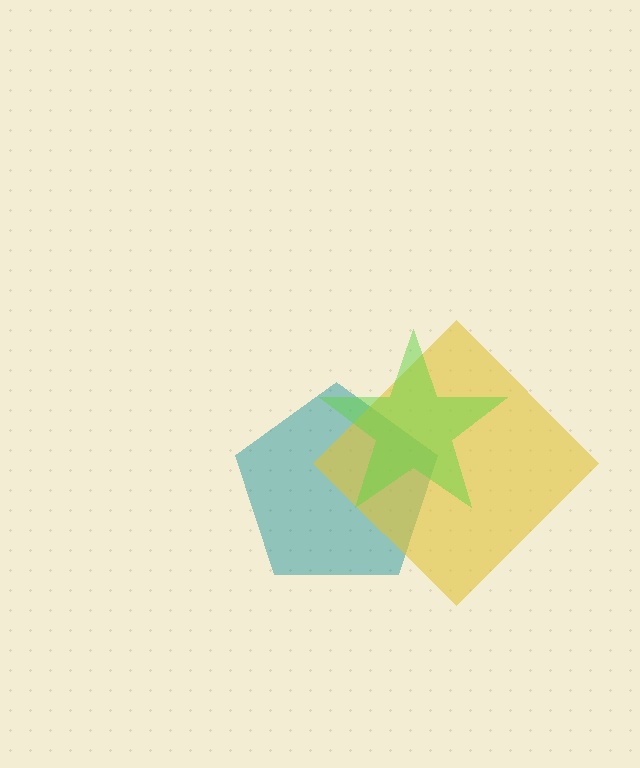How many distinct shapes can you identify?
There are 3 distinct shapes: a teal pentagon, a yellow diamond, a lime star.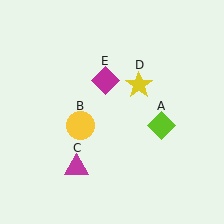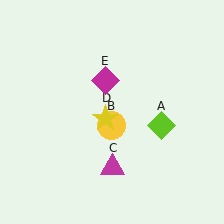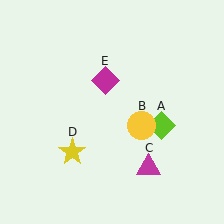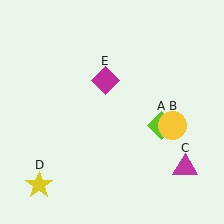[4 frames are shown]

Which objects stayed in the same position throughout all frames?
Lime diamond (object A) and magenta diamond (object E) remained stationary.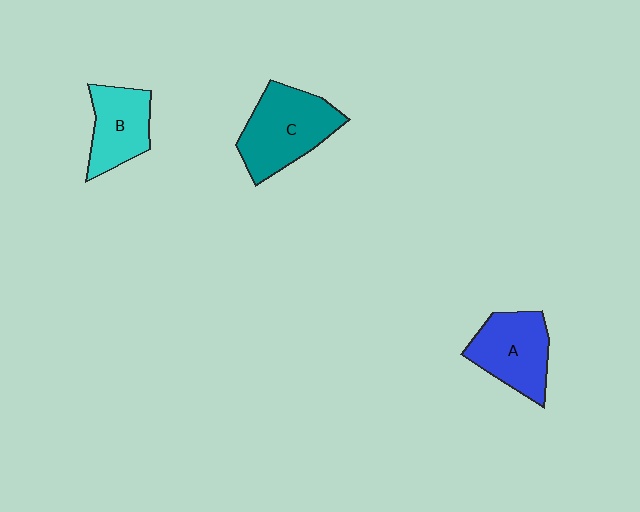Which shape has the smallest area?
Shape B (cyan).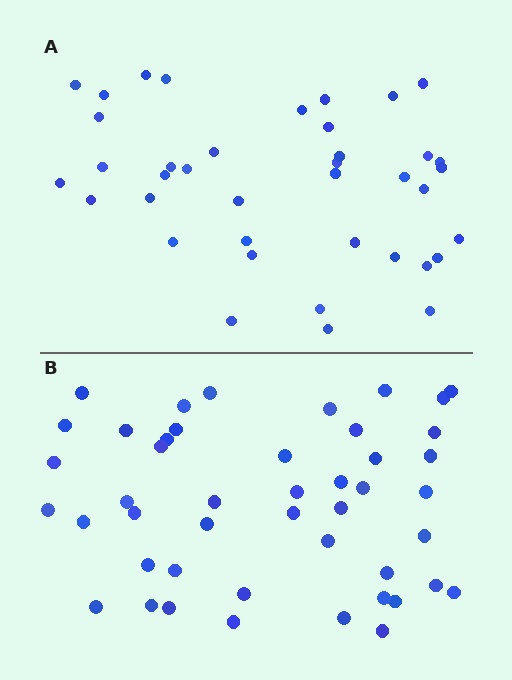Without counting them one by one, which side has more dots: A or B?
Region B (the bottom region) has more dots.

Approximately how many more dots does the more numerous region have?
Region B has roughly 8 or so more dots than region A.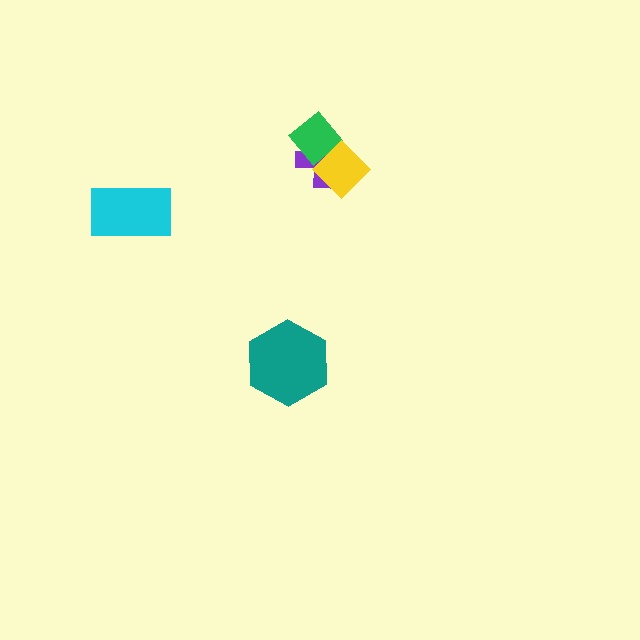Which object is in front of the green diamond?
The yellow diamond is in front of the green diamond.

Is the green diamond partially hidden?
Yes, it is partially covered by another shape.